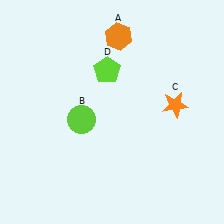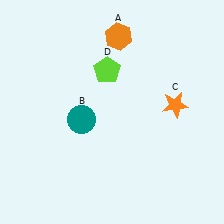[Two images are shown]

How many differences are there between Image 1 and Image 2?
There is 1 difference between the two images.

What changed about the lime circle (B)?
In Image 1, B is lime. In Image 2, it changed to teal.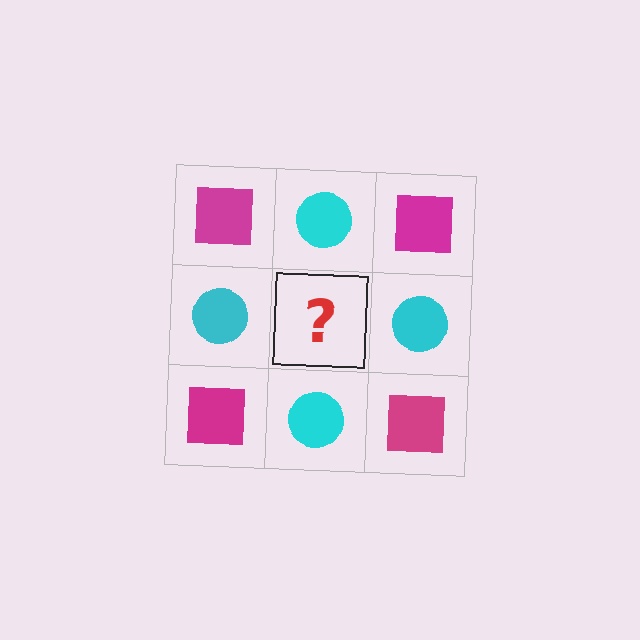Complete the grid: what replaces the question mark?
The question mark should be replaced with a magenta square.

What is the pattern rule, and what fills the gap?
The rule is that it alternates magenta square and cyan circle in a checkerboard pattern. The gap should be filled with a magenta square.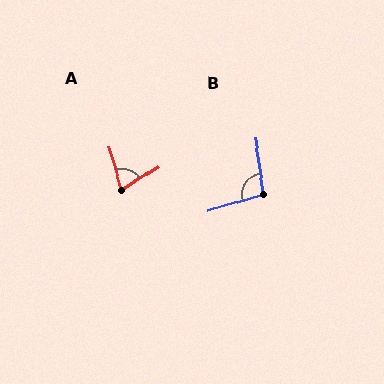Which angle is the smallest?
A, at approximately 73 degrees.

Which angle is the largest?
B, at approximately 98 degrees.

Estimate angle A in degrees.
Approximately 73 degrees.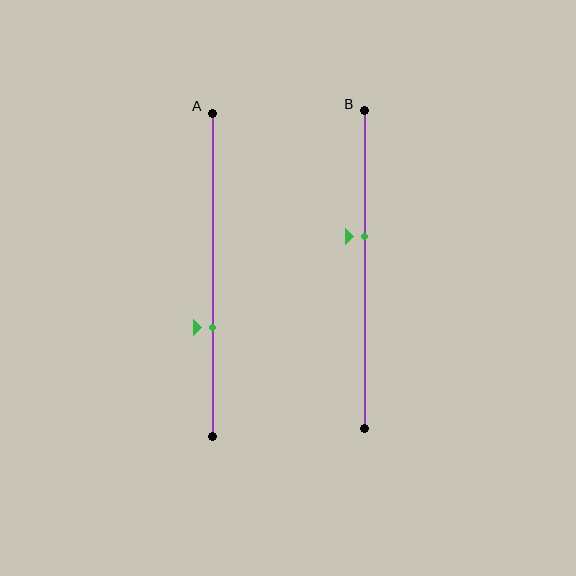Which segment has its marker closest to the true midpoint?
Segment B has its marker closest to the true midpoint.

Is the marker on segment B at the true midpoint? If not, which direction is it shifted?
No, the marker on segment B is shifted upward by about 10% of the segment length.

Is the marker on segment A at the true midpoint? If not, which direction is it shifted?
No, the marker on segment A is shifted downward by about 16% of the segment length.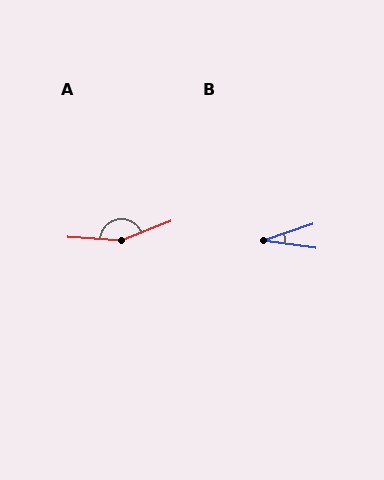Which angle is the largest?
A, at approximately 155 degrees.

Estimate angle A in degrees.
Approximately 155 degrees.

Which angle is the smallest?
B, at approximately 27 degrees.